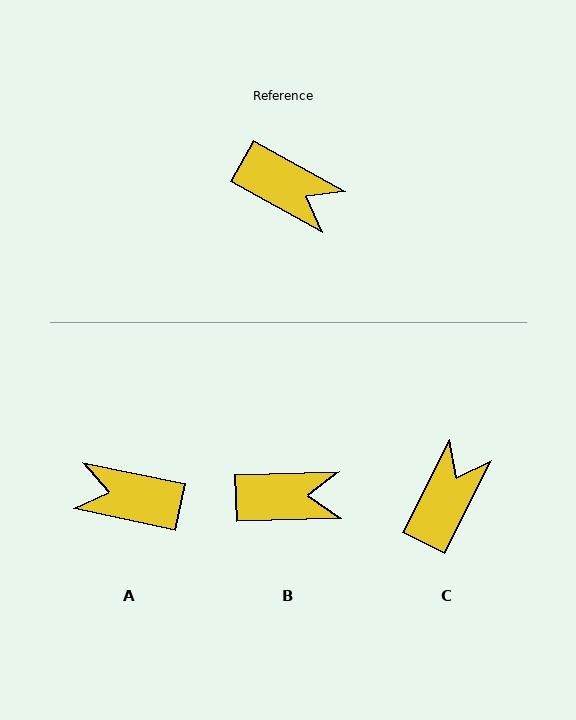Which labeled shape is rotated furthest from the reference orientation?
A, about 162 degrees away.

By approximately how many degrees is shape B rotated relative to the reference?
Approximately 31 degrees counter-clockwise.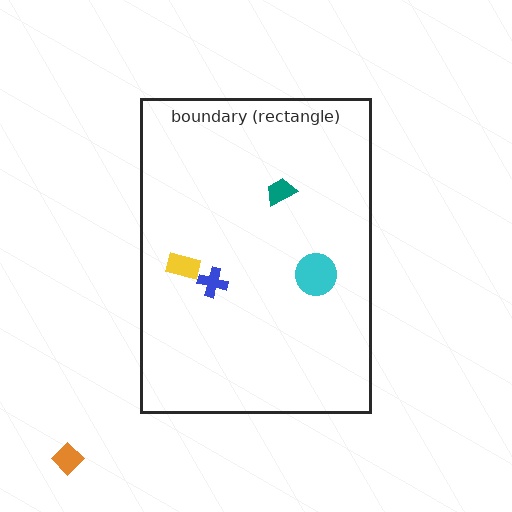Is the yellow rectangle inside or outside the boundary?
Inside.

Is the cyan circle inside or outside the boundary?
Inside.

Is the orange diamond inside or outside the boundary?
Outside.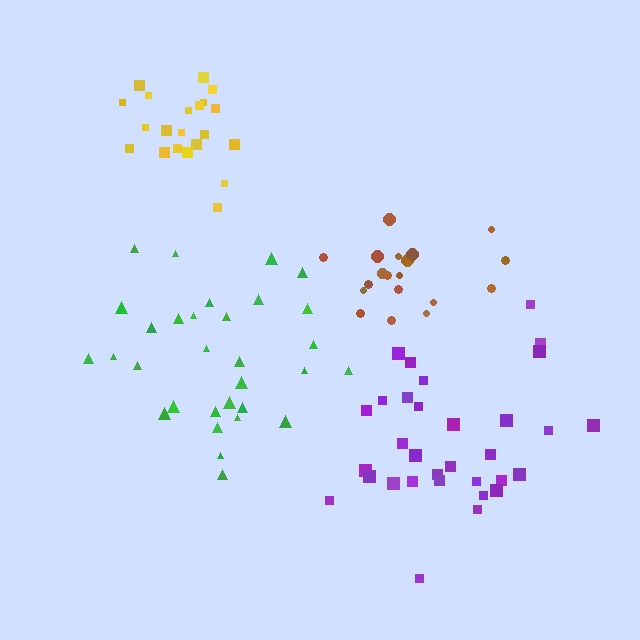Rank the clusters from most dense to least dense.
yellow, brown, green, purple.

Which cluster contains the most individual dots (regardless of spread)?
Purple (32).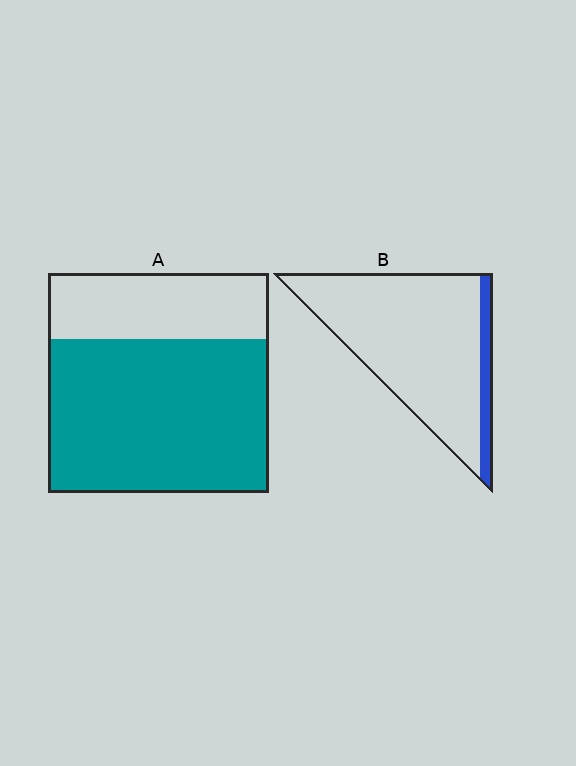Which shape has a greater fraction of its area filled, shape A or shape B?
Shape A.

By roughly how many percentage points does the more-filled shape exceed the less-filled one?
By roughly 60 percentage points (A over B).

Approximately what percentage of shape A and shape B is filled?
A is approximately 70% and B is approximately 10%.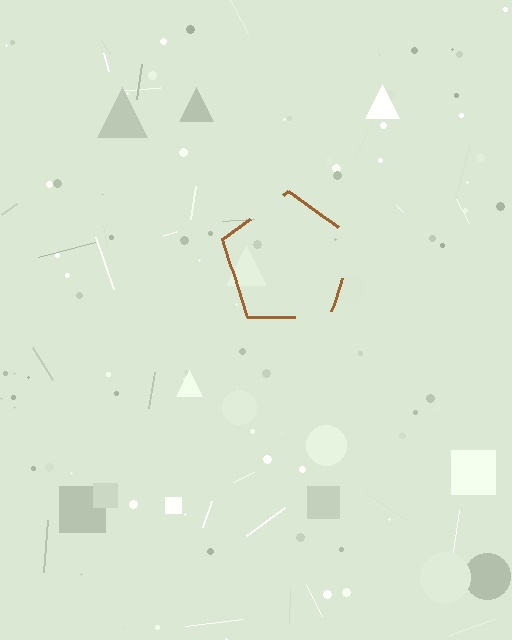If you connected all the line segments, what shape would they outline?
They would outline a pentagon.